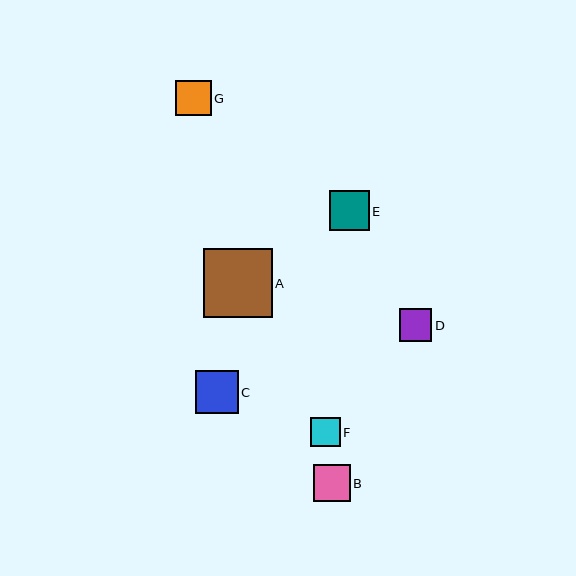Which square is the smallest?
Square F is the smallest with a size of approximately 30 pixels.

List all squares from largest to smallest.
From largest to smallest: A, C, E, B, G, D, F.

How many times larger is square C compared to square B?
Square C is approximately 1.2 times the size of square B.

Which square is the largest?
Square A is the largest with a size of approximately 69 pixels.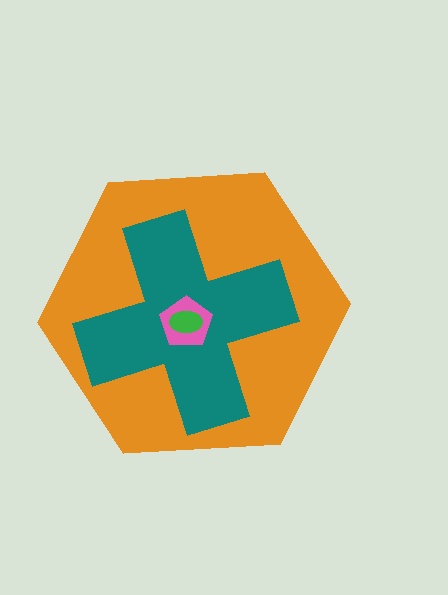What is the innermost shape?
The green ellipse.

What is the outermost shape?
The orange hexagon.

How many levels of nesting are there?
4.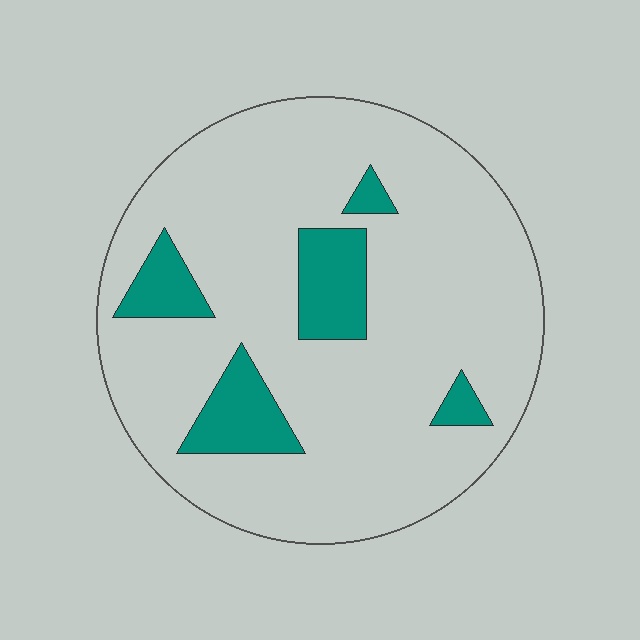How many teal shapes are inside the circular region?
5.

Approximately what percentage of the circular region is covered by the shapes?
Approximately 15%.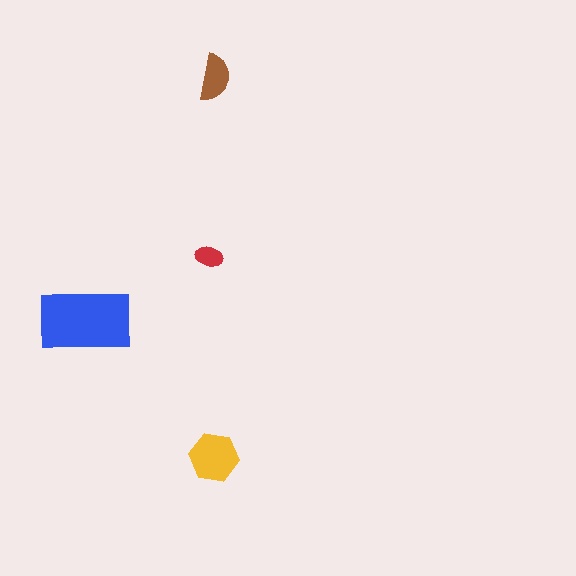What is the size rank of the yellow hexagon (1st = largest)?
2nd.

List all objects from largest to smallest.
The blue rectangle, the yellow hexagon, the brown semicircle, the red ellipse.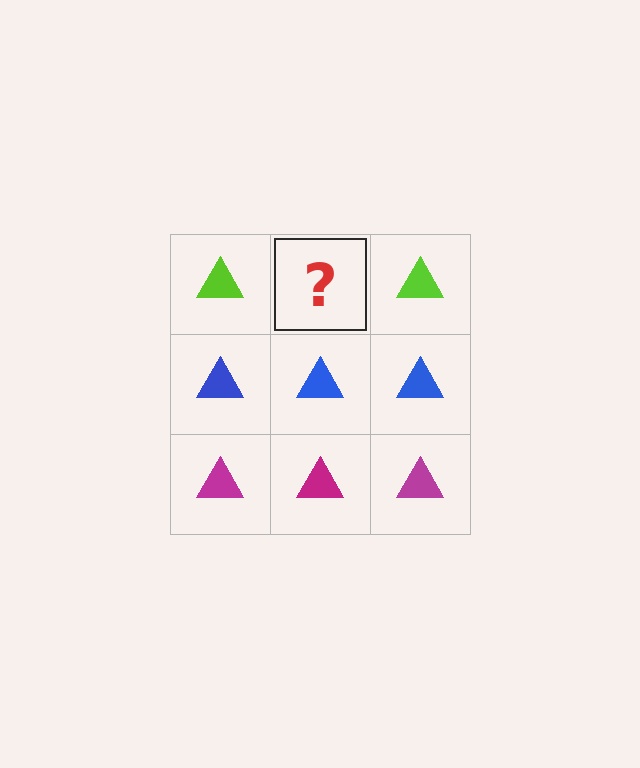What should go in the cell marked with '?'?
The missing cell should contain a lime triangle.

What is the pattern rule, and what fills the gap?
The rule is that each row has a consistent color. The gap should be filled with a lime triangle.